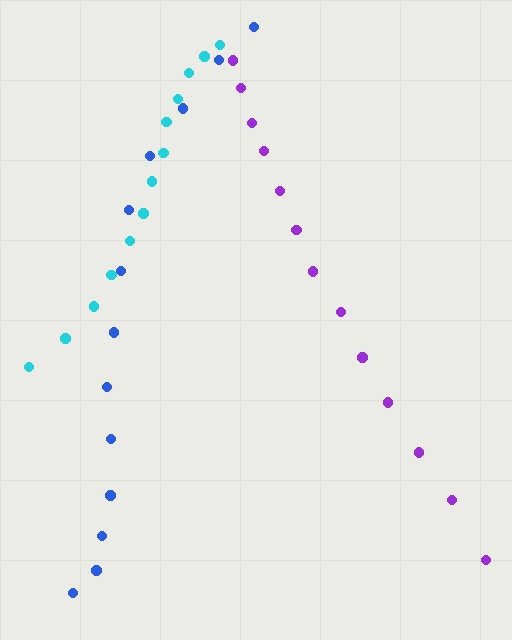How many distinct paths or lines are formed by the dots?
There are 3 distinct paths.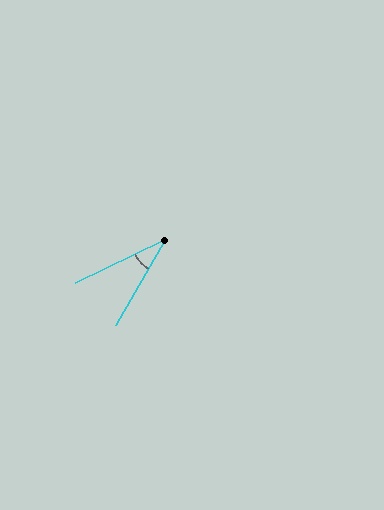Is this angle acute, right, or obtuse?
It is acute.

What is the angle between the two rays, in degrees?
Approximately 34 degrees.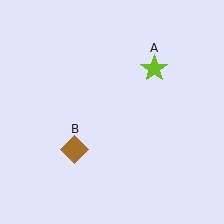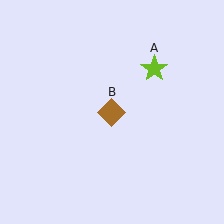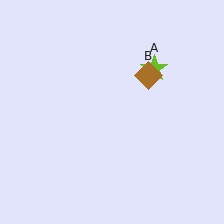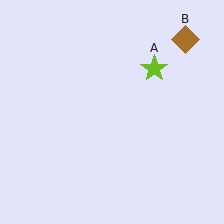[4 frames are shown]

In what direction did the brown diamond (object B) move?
The brown diamond (object B) moved up and to the right.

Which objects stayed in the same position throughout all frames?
Lime star (object A) remained stationary.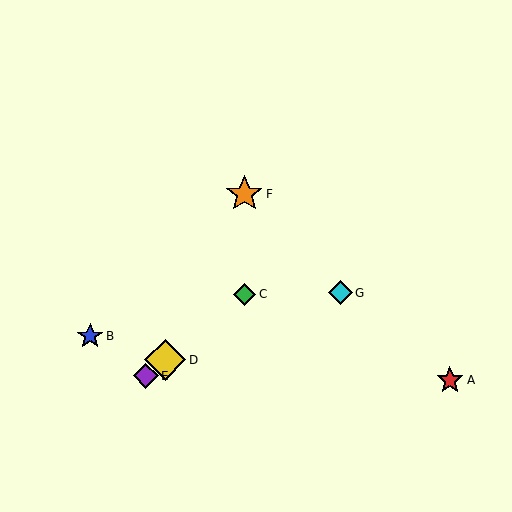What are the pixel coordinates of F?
Object F is at (244, 194).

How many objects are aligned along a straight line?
3 objects (C, D, E) are aligned along a straight line.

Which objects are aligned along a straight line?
Objects C, D, E are aligned along a straight line.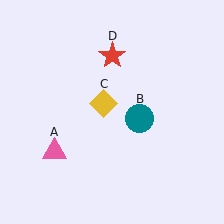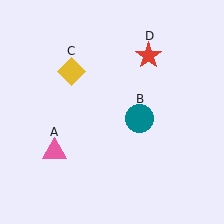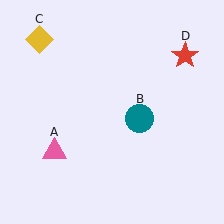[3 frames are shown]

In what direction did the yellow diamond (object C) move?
The yellow diamond (object C) moved up and to the left.